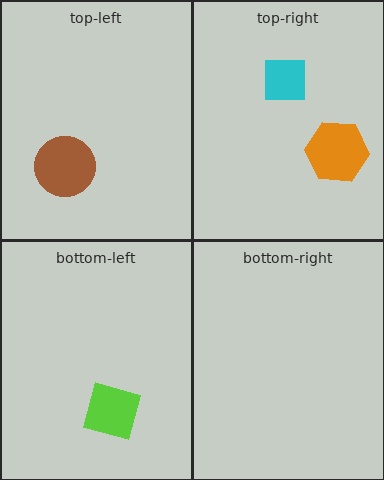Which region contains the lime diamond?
The bottom-left region.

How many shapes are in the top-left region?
1.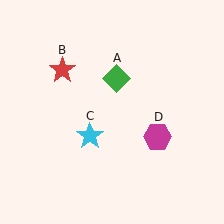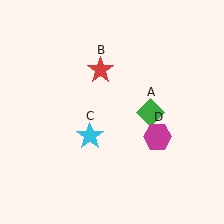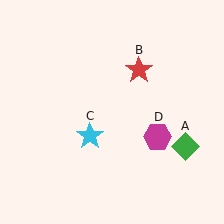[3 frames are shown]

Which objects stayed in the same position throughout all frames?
Cyan star (object C) and magenta hexagon (object D) remained stationary.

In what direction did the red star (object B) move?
The red star (object B) moved right.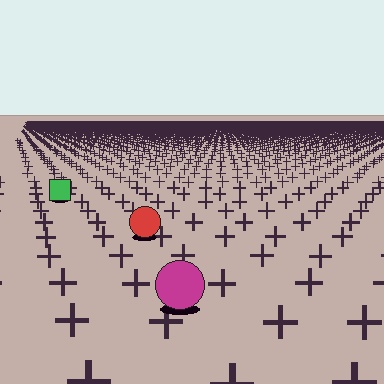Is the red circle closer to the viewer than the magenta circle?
No. The magenta circle is closer — you can tell from the texture gradient: the ground texture is coarser near it.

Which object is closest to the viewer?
The magenta circle is closest. The texture marks near it are larger and more spread out.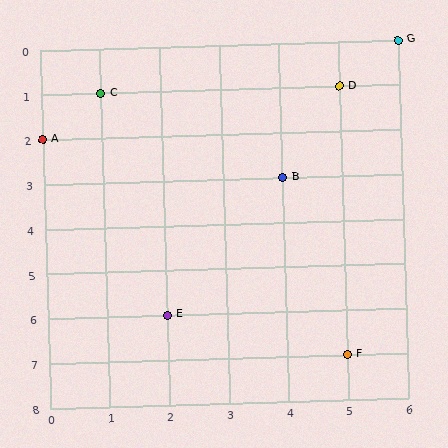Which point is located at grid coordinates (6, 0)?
Point G is at (6, 0).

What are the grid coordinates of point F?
Point F is at grid coordinates (5, 7).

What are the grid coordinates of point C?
Point C is at grid coordinates (1, 1).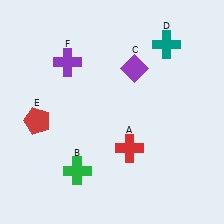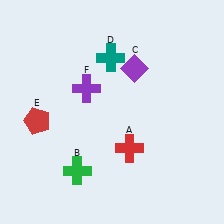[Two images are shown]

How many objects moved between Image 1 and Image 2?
2 objects moved between the two images.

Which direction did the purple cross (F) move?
The purple cross (F) moved down.